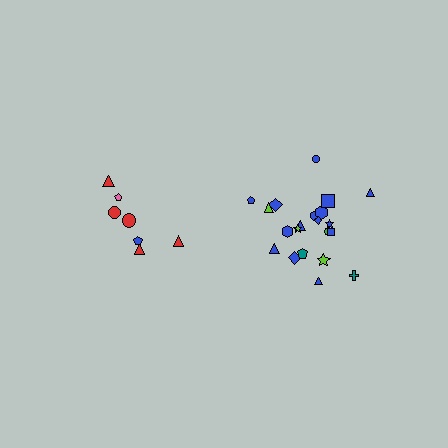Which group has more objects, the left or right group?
The right group.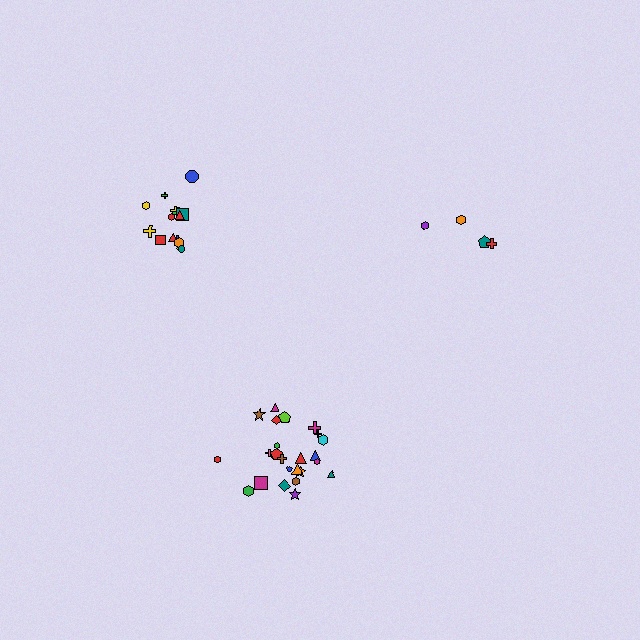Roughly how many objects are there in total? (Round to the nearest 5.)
Roughly 45 objects in total.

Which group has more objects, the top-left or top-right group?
The top-left group.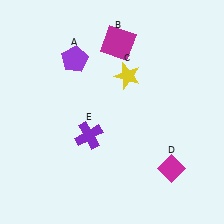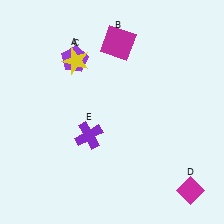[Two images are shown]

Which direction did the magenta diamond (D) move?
The magenta diamond (D) moved down.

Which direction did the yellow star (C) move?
The yellow star (C) moved left.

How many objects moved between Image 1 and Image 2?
2 objects moved between the two images.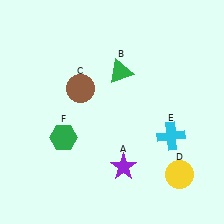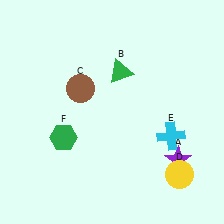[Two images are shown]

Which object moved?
The purple star (A) moved right.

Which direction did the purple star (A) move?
The purple star (A) moved right.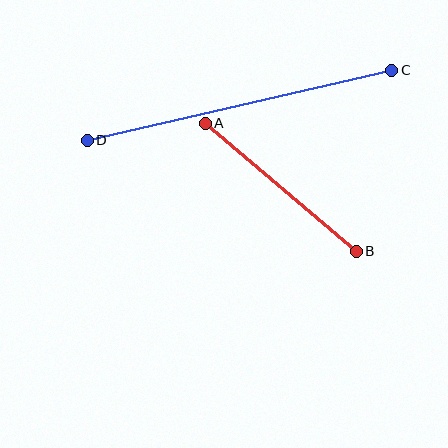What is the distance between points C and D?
The distance is approximately 312 pixels.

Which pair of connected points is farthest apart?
Points C and D are farthest apart.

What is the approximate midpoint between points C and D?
The midpoint is at approximately (240, 105) pixels.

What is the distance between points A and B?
The distance is approximately 198 pixels.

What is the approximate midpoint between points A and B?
The midpoint is at approximately (281, 187) pixels.